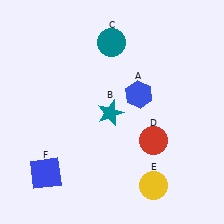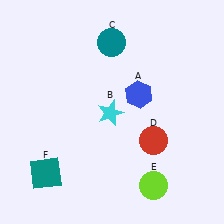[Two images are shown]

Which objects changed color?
B changed from teal to cyan. E changed from yellow to lime. F changed from blue to teal.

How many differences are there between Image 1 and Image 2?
There are 3 differences between the two images.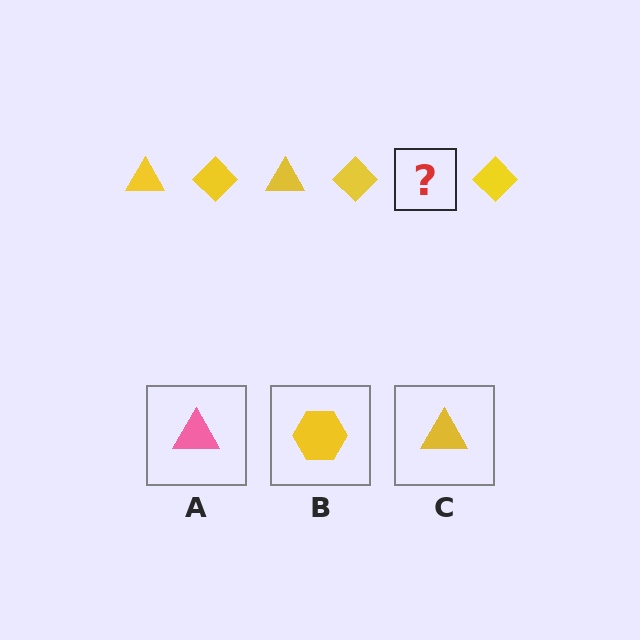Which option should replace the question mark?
Option C.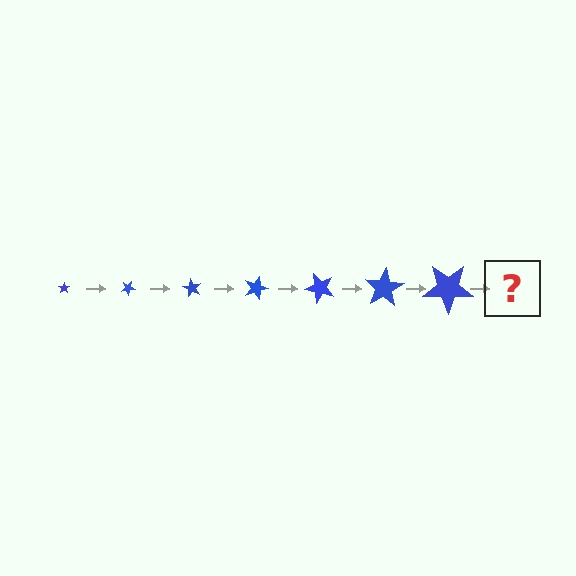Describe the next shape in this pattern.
It should be a star, larger than the previous one and rotated 210 degrees from the start.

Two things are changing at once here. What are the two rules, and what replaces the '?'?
The two rules are that the star grows larger each step and it rotates 30 degrees each step. The '?' should be a star, larger than the previous one and rotated 210 degrees from the start.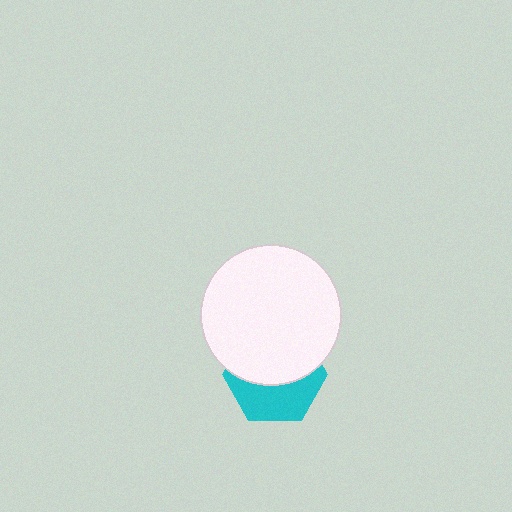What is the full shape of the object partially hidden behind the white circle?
The partially hidden object is a cyan hexagon.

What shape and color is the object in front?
The object in front is a white circle.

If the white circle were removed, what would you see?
You would see the complete cyan hexagon.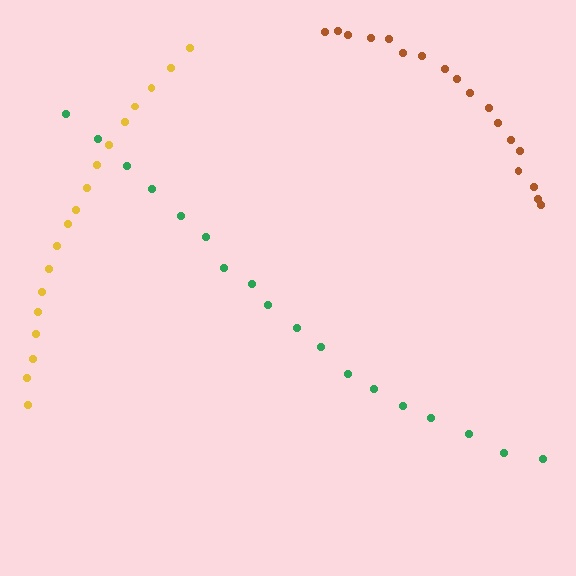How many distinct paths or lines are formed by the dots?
There are 3 distinct paths.